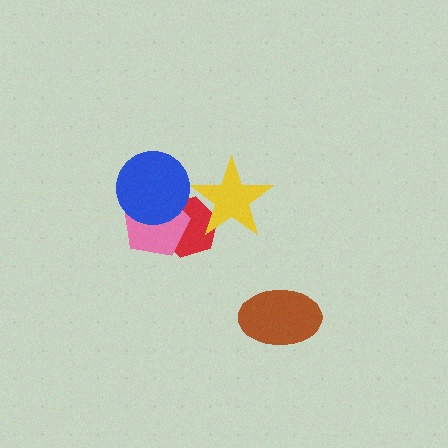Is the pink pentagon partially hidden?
Yes, it is partially covered by another shape.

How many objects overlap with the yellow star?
1 object overlaps with the yellow star.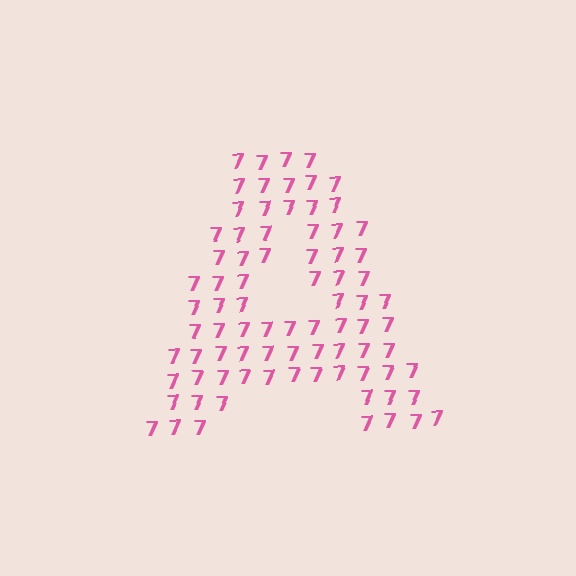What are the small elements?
The small elements are digit 7's.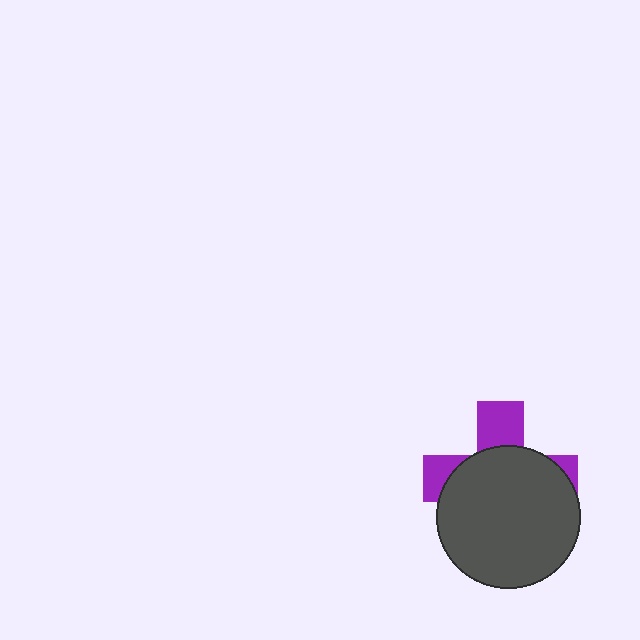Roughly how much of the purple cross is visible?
A small part of it is visible (roughly 31%).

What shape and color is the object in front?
The object in front is a dark gray circle.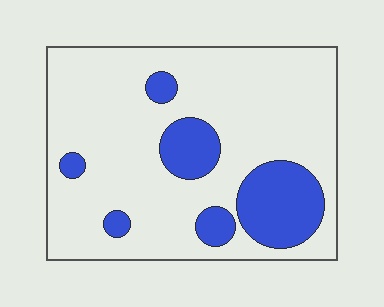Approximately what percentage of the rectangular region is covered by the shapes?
Approximately 20%.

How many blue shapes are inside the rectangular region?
6.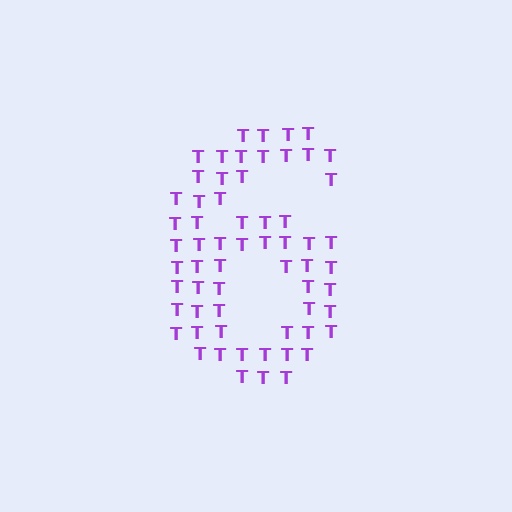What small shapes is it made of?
It is made of small letter T's.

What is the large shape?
The large shape is the digit 6.